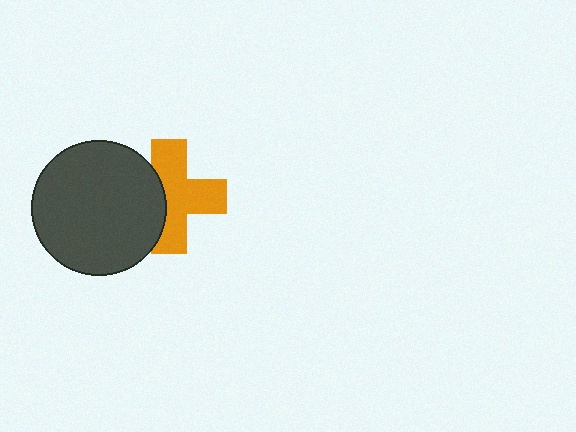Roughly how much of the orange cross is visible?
Most of it is visible (roughly 67%).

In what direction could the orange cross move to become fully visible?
The orange cross could move right. That would shift it out from behind the dark gray circle entirely.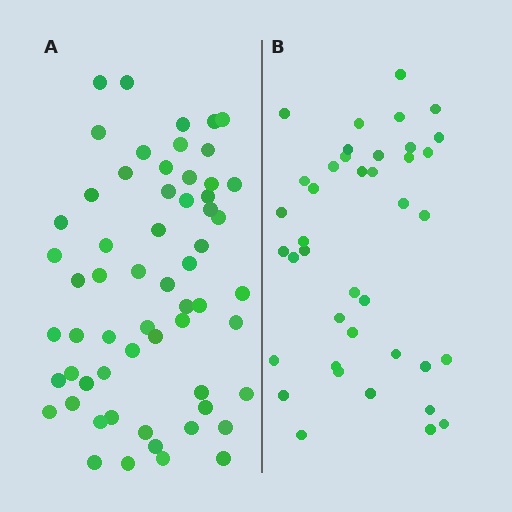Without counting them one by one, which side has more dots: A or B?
Region A (the left region) has more dots.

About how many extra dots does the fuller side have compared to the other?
Region A has approximately 20 more dots than region B.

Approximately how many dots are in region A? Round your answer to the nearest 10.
About 60 dots.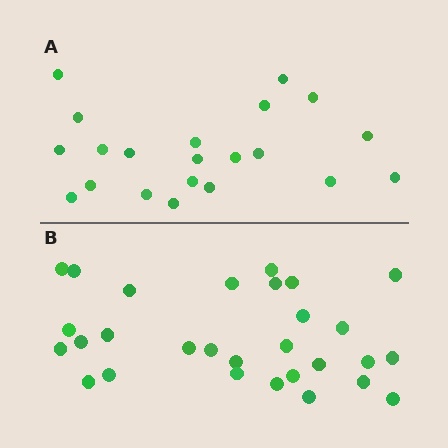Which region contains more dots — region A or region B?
Region B (the bottom region) has more dots.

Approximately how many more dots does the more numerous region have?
Region B has roughly 8 or so more dots than region A.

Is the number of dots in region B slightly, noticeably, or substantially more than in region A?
Region B has noticeably more, but not dramatically so. The ratio is roughly 1.4 to 1.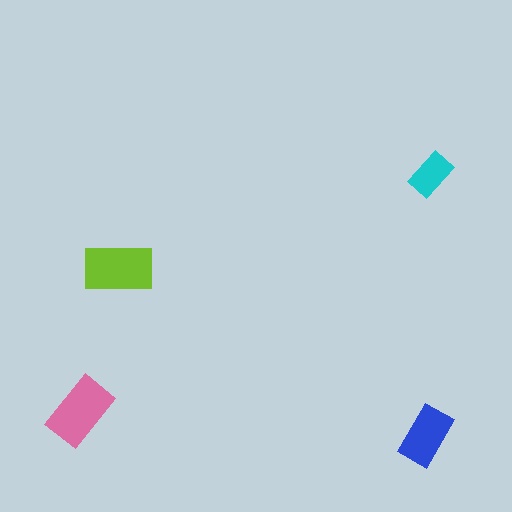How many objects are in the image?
There are 4 objects in the image.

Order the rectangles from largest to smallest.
the lime one, the pink one, the blue one, the cyan one.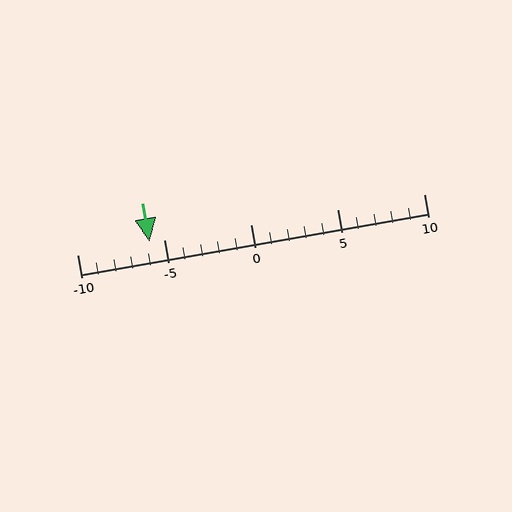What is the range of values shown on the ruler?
The ruler shows values from -10 to 10.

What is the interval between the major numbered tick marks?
The major tick marks are spaced 5 units apart.